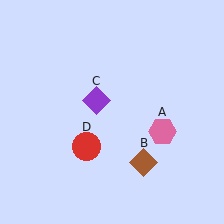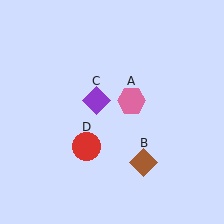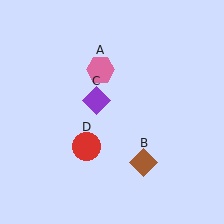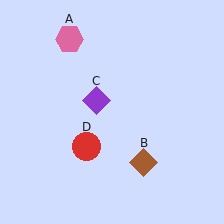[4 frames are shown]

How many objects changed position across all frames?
1 object changed position: pink hexagon (object A).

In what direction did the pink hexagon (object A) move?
The pink hexagon (object A) moved up and to the left.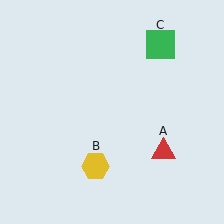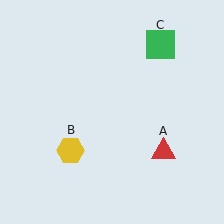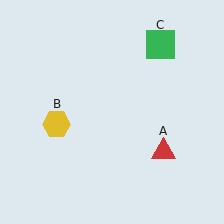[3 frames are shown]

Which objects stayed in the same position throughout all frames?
Red triangle (object A) and green square (object C) remained stationary.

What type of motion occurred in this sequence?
The yellow hexagon (object B) rotated clockwise around the center of the scene.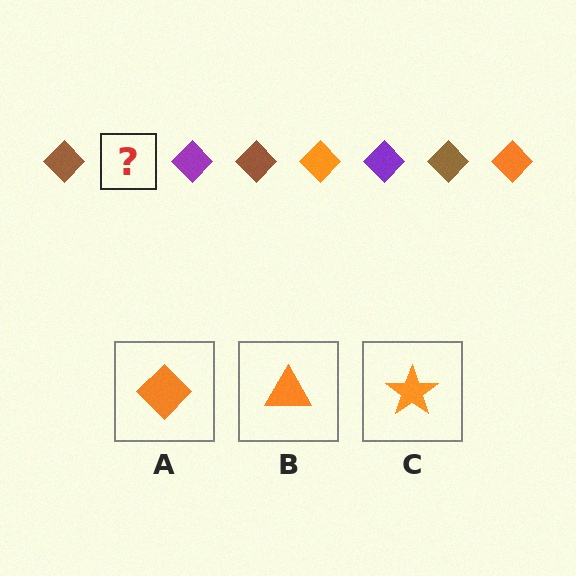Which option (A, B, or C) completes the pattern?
A.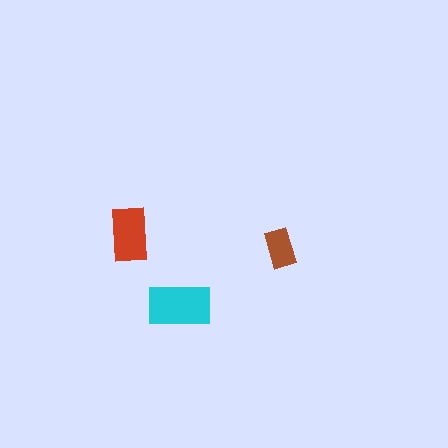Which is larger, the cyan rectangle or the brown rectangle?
The cyan one.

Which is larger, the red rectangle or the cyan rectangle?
The cyan one.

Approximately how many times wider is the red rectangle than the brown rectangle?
About 1.5 times wider.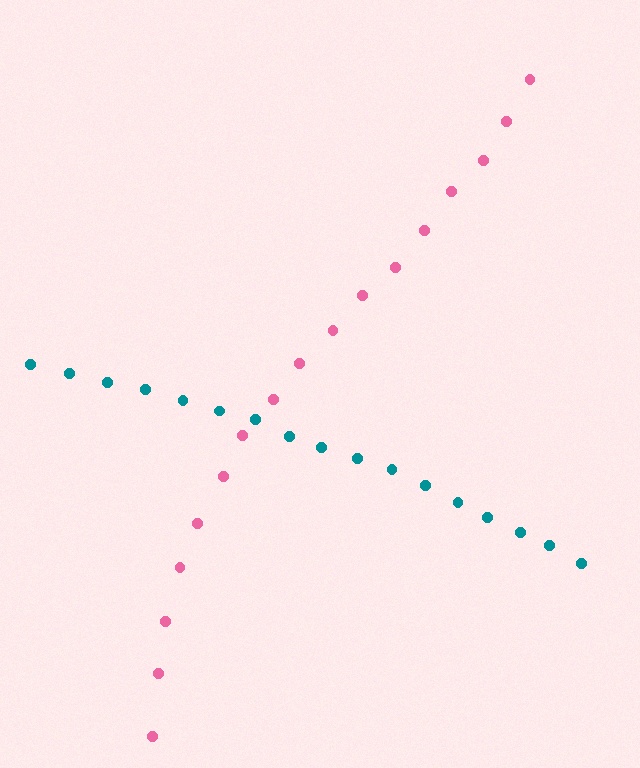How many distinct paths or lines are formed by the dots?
There are 2 distinct paths.